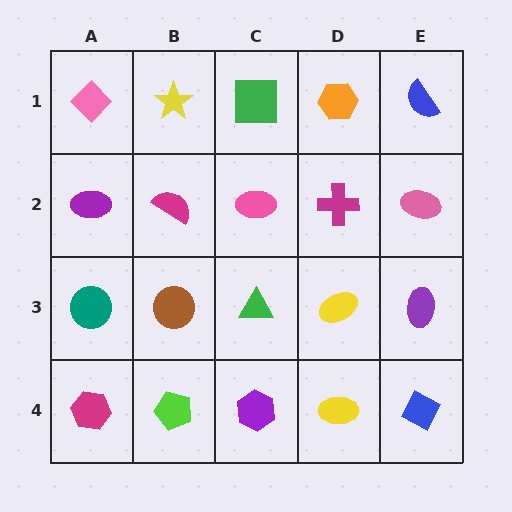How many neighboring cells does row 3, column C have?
4.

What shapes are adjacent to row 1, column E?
A pink ellipse (row 2, column E), an orange hexagon (row 1, column D).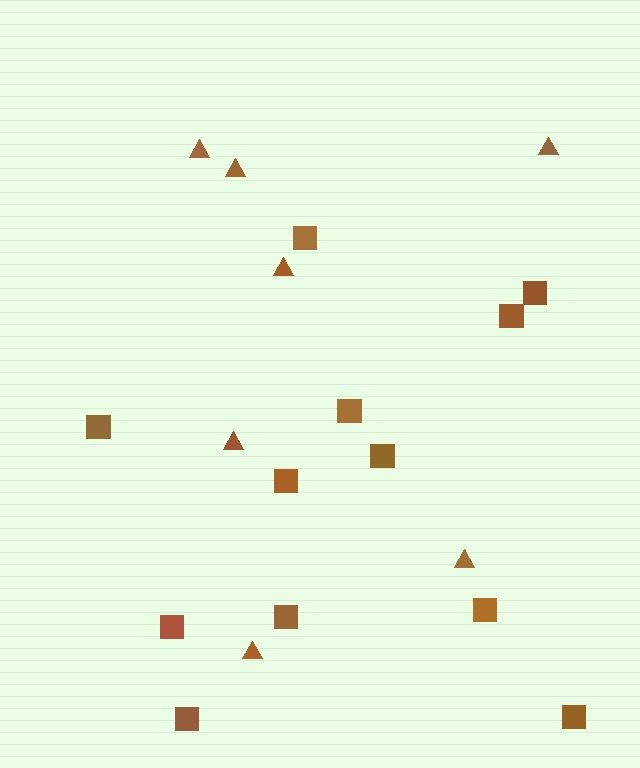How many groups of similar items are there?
There are 2 groups: one group of squares (12) and one group of triangles (7).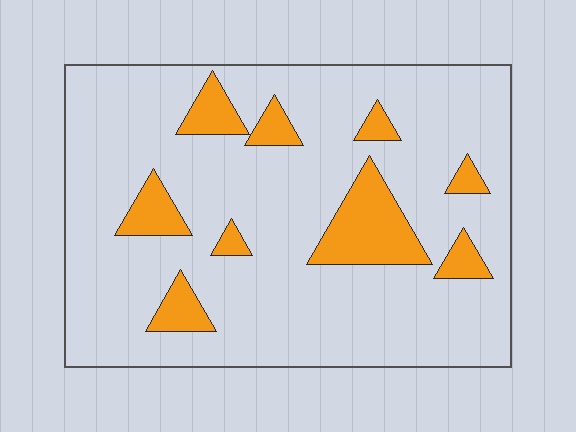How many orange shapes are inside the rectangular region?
9.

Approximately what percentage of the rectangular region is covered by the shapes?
Approximately 15%.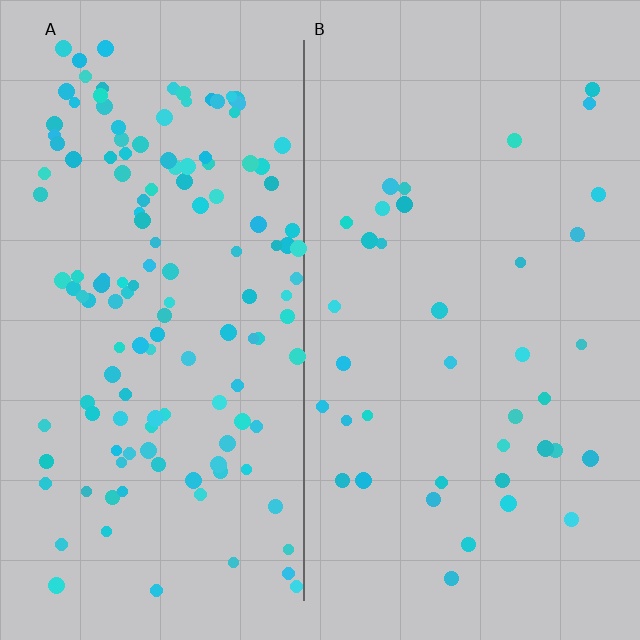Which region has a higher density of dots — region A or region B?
A (the left).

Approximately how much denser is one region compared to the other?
Approximately 3.7× — region A over region B.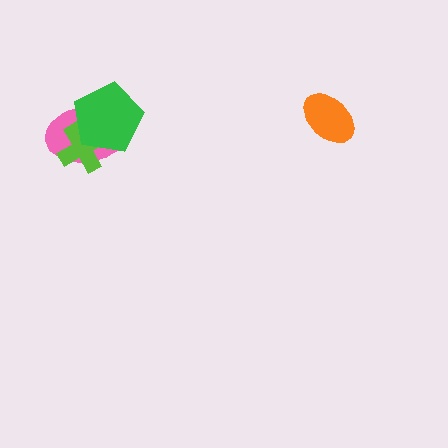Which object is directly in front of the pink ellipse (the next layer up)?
The lime cross is directly in front of the pink ellipse.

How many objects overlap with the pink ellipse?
2 objects overlap with the pink ellipse.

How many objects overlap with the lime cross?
2 objects overlap with the lime cross.